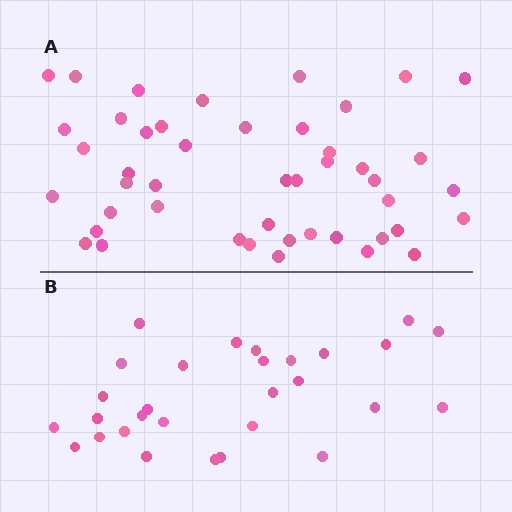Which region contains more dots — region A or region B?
Region A (the top region) has more dots.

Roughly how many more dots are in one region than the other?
Region A has approximately 15 more dots than region B.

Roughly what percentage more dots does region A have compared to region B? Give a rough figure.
About 60% more.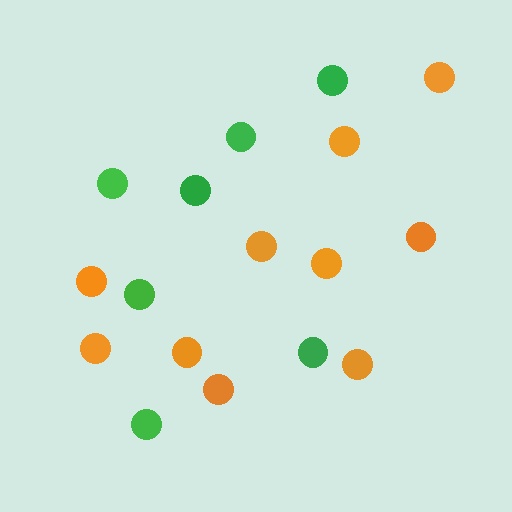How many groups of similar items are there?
There are 2 groups: one group of green circles (7) and one group of orange circles (10).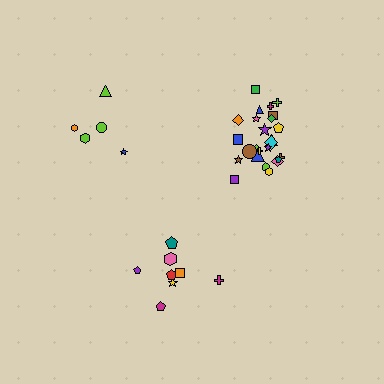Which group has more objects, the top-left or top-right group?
The top-right group.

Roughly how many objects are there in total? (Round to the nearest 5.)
Roughly 40 objects in total.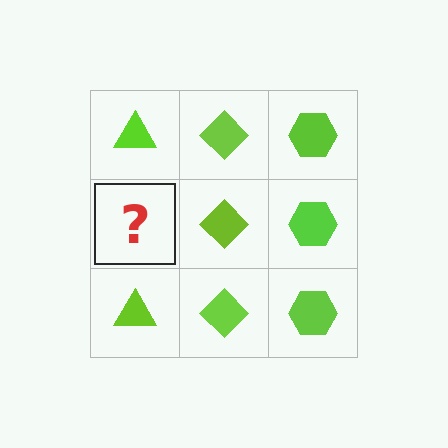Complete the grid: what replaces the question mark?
The question mark should be replaced with a lime triangle.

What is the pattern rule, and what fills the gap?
The rule is that each column has a consistent shape. The gap should be filled with a lime triangle.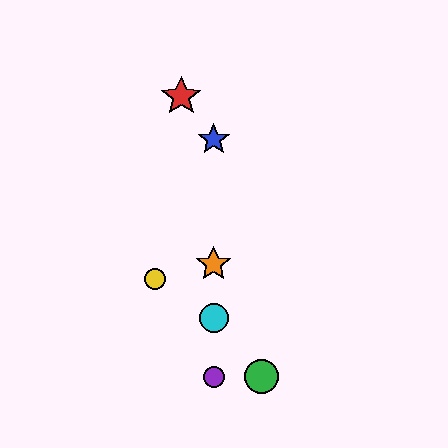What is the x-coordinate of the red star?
The red star is at x≈181.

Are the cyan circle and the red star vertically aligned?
No, the cyan circle is at x≈214 and the red star is at x≈181.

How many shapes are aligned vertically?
4 shapes (the blue star, the purple circle, the orange star, the cyan circle) are aligned vertically.